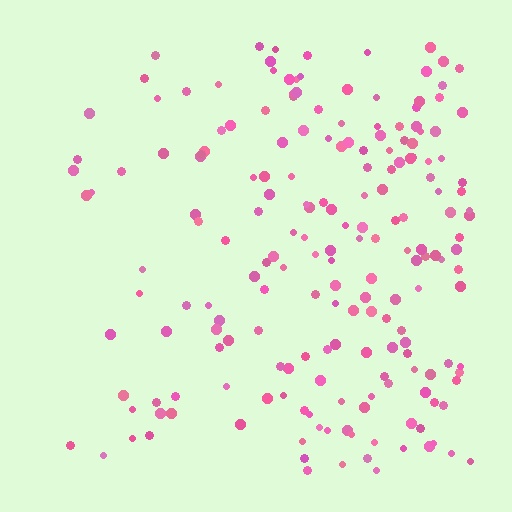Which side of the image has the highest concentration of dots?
The right.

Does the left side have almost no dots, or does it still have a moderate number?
Still a moderate number, just noticeably fewer than the right.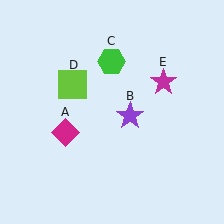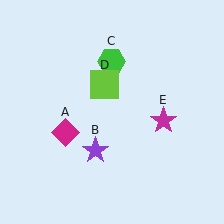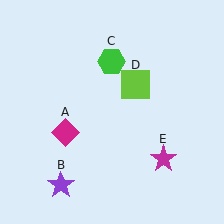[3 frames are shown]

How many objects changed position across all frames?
3 objects changed position: purple star (object B), lime square (object D), magenta star (object E).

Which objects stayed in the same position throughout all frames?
Magenta diamond (object A) and green hexagon (object C) remained stationary.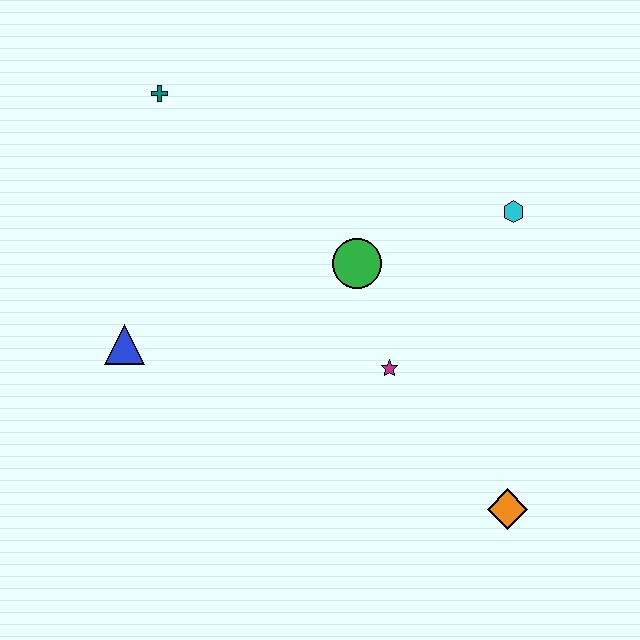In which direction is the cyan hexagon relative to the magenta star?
The cyan hexagon is above the magenta star.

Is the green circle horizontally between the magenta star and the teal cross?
Yes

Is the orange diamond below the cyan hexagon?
Yes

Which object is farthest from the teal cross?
The orange diamond is farthest from the teal cross.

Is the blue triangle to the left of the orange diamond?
Yes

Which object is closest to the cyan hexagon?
The green circle is closest to the cyan hexagon.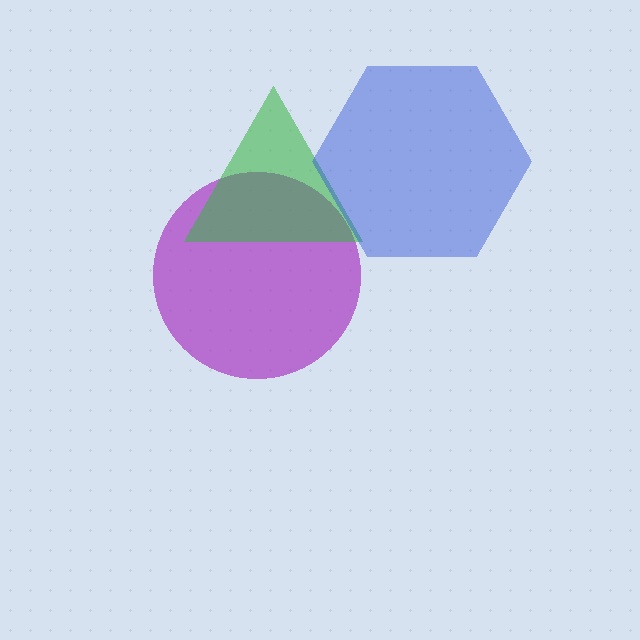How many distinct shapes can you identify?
There are 3 distinct shapes: a purple circle, a green triangle, a blue hexagon.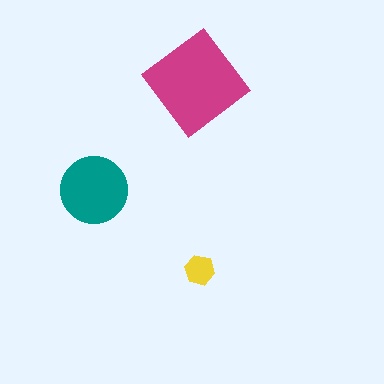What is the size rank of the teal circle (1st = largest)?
2nd.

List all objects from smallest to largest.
The yellow hexagon, the teal circle, the magenta diamond.